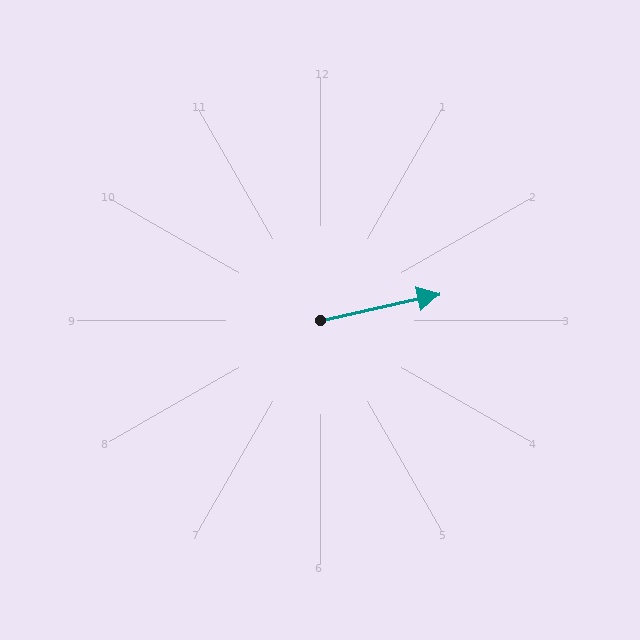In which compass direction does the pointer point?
East.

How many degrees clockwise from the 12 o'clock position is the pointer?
Approximately 78 degrees.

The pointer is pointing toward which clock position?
Roughly 3 o'clock.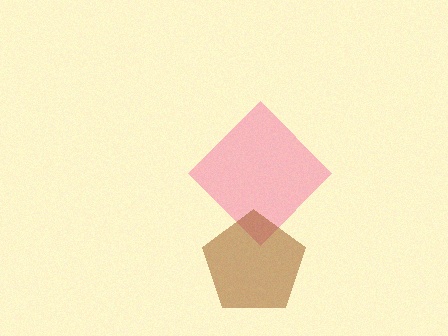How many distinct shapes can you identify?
There are 2 distinct shapes: a pink diamond, a brown pentagon.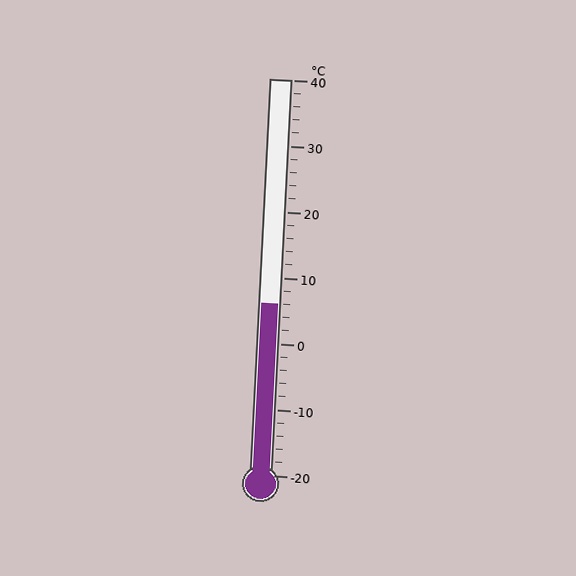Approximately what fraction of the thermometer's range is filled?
The thermometer is filled to approximately 45% of its range.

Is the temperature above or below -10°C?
The temperature is above -10°C.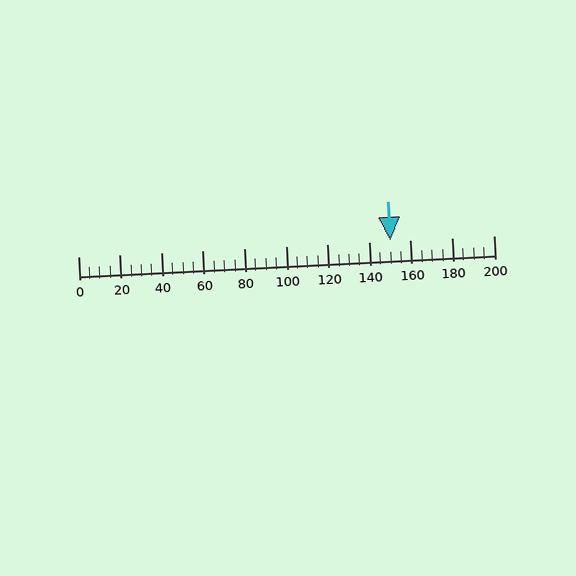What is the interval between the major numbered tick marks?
The major tick marks are spaced 20 units apart.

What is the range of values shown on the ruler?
The ruler shows values from 0 to 200.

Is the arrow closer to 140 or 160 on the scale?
The arrow is closer to 160.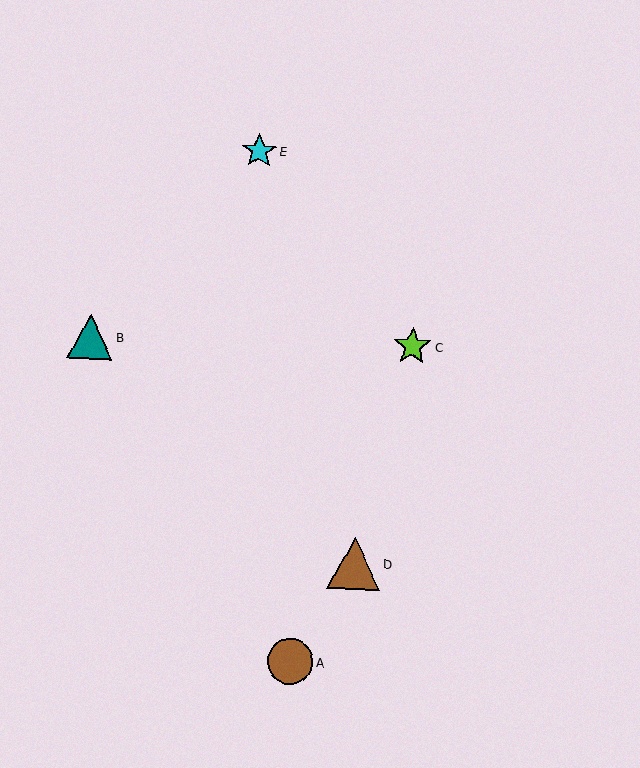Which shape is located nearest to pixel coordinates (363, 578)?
The brown triangle (labeled D) at (354, 563) is nearest to that location.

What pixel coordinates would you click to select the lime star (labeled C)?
Click at (412, 346) to select the lime star C.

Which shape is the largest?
The brown triangle (labeled D) is the largest.